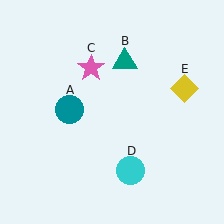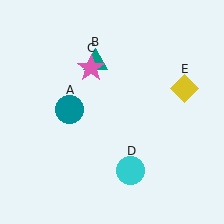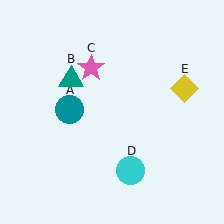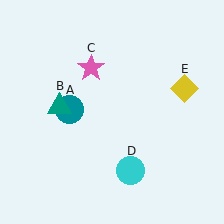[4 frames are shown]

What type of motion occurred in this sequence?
The teal triangle (object B) rotated counterclockwise around the center of the scene.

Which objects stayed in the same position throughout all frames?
Teal circle (object A) and pink star (object C) and cyan circle (object D) and yellow diamond (object E) remained stationary.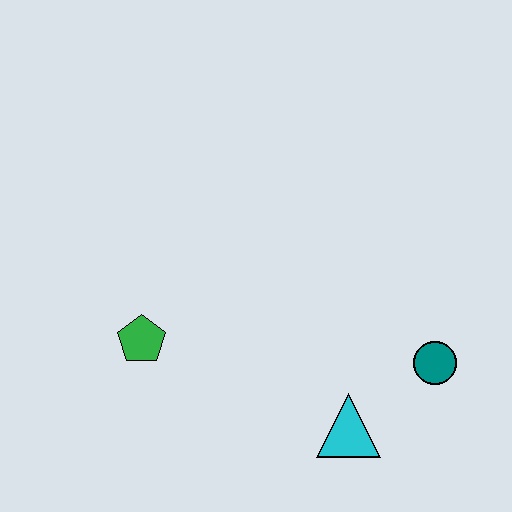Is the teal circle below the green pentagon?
Yes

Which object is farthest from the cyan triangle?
The green pentagon is farthest from the cyan triangle.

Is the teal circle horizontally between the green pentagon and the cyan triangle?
No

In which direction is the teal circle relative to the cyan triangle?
The teal circle is to the right of the cyan triangle.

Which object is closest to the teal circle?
The cyan triangle is closest to the teal circle.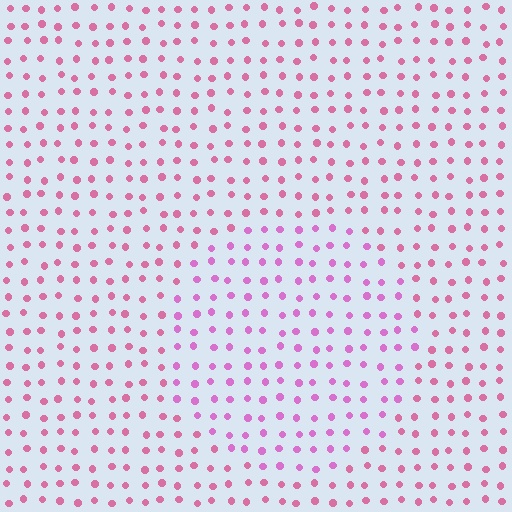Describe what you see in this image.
The image is filled with small pink elements in a uniform arrangement. A circle-shaped region is visible where the elements are tinted to a slightly different hue, forming a subtle color boundary.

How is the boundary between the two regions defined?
The boundary is defined purely by a slight shift in hue (about 24 degrees). Spacing, size, and orientation are identical on both sides.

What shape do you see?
I see a circle.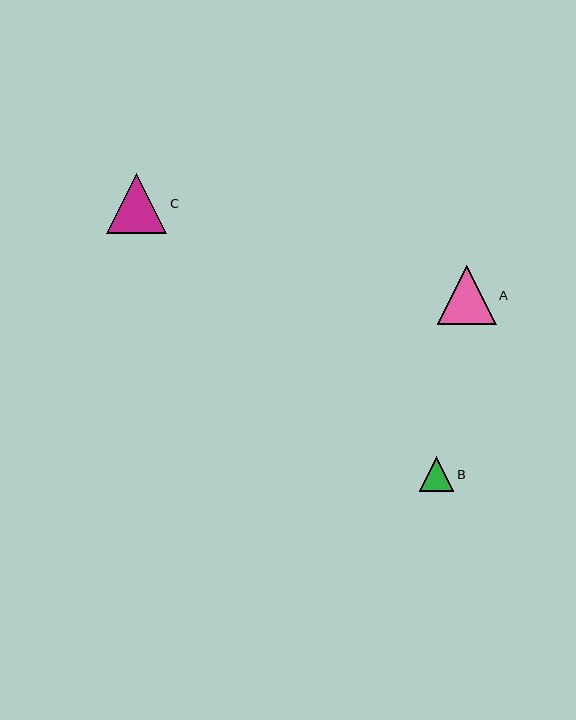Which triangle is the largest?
Triangle C is the largest with a size of approximately 61 pixels.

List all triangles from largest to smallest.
From largest to smallest: C, A, B.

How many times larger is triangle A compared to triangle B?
Triangle A is approximately 1.7 times the size of triangle B.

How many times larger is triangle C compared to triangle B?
Triangle C is approximately 1.8 times the size of triangle B.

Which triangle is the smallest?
Triangle B is the smallest with a size of approximately 34 pixels.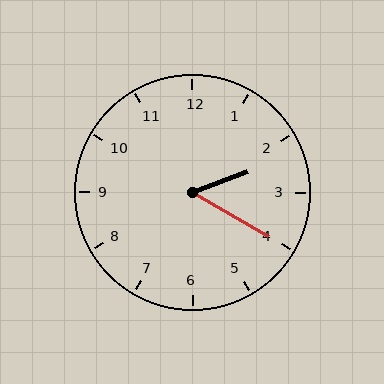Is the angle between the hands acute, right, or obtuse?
It is acute.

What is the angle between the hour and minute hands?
Approximately 50 degrees.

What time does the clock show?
2:20.